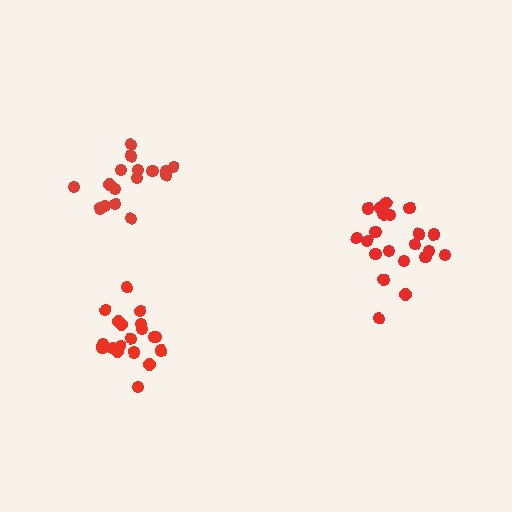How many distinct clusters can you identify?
There are 3 distinct clusters.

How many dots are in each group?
Group 1: 16 dots, Group 2: 21 dots, Group 3: 19 dots (56 total).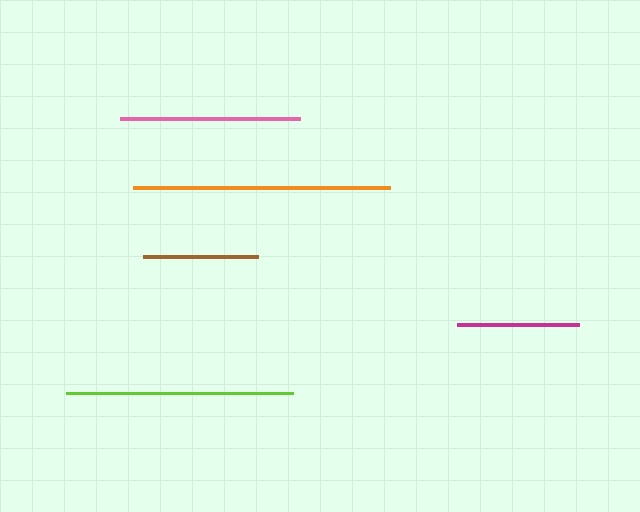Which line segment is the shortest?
The brown line is the shortest at approximately 115 pixels.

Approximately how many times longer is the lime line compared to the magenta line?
The lime line is approximately 1.9 times the length of the magenta line.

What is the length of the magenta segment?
The magenta segment is approximately 122 pixels long.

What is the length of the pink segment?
The pink segment is approximately 181 pixels long.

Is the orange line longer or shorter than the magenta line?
The orange line is longer than the magenta line.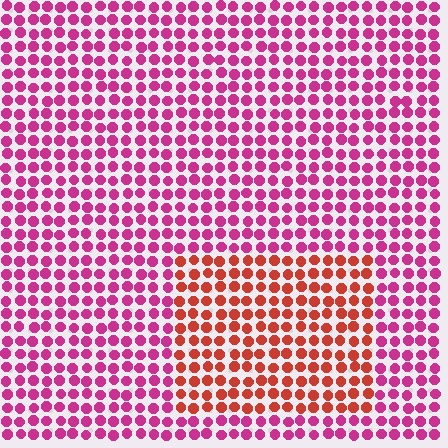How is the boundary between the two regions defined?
The boundary is defined purely by a slight shift in hue (about 41 degrees). Spacing, size, and orientation are identical on both sides.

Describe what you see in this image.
The image is filled with small magenta elements in a uniform arrangement. A rectangle-shaped region is visible where the elements are tinted to a slightly different hue, forming a subtle color boundary.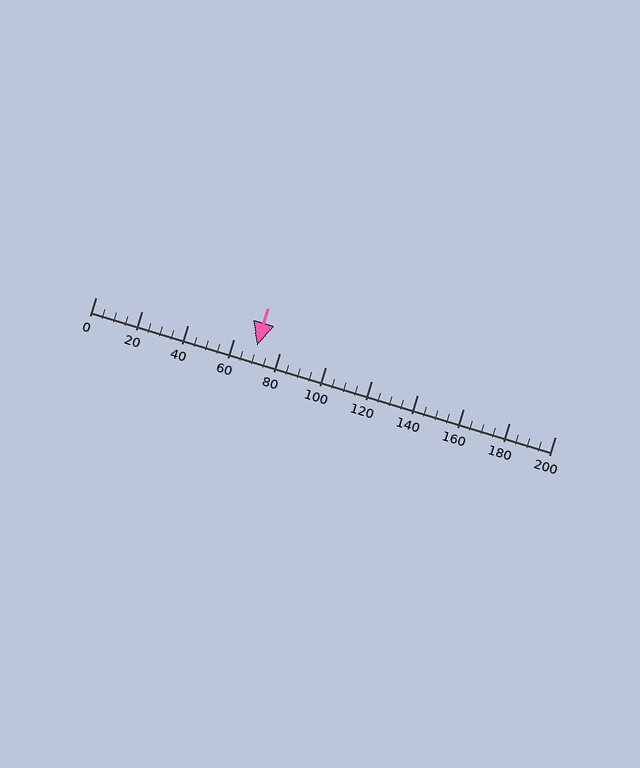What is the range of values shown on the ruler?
The ruler shows values from 0 to 200.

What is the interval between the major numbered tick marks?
The major tick marks are spaced 20 units apart.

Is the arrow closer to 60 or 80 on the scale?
The arrow is closer to 80.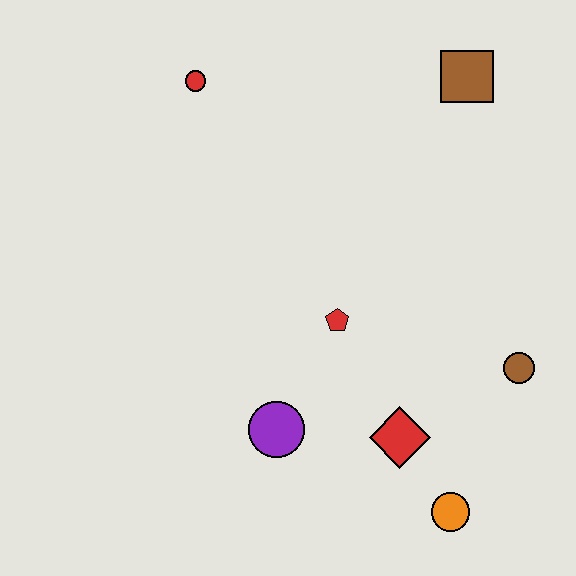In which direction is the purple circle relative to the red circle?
The purple circle is below the red circle.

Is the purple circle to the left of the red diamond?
Yes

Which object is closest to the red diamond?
The orange circle is closest to the red diamond.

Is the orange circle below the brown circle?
Yes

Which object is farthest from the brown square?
The orange circle is farthest from the brown square.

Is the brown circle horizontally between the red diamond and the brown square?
No